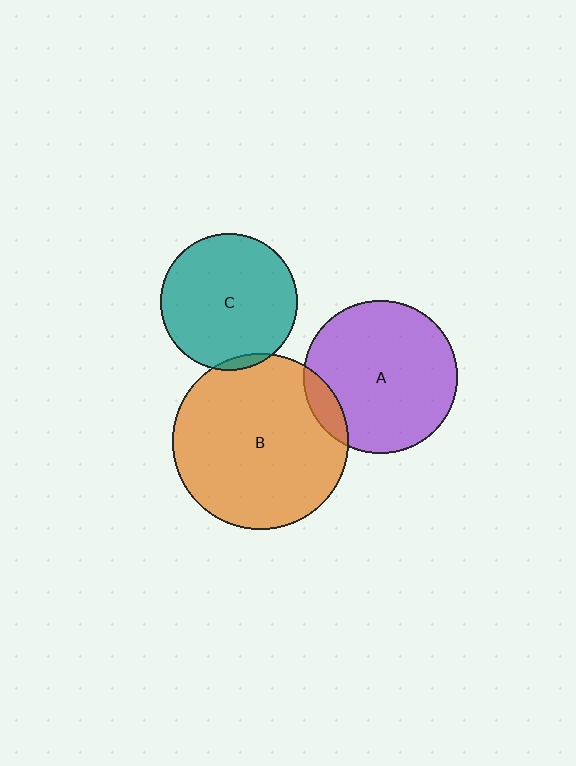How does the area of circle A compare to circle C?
Approximately 1.3 times.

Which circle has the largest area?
Circle B (orange).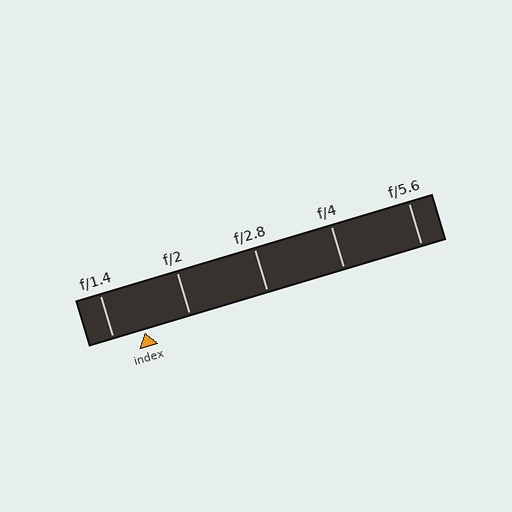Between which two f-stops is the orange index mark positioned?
The index mark is between f/1.4 and f/2.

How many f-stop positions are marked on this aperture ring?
There are 5 f-stop positions marked.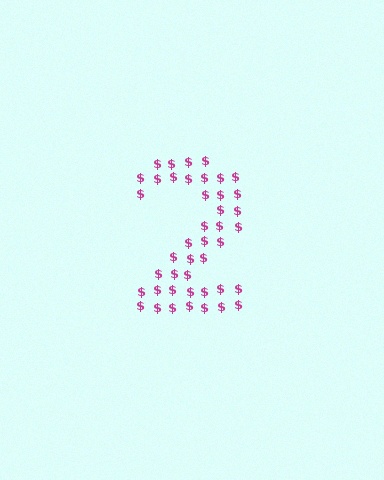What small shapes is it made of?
It is made of small dollar signs.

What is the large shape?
The large shape is the digit 2.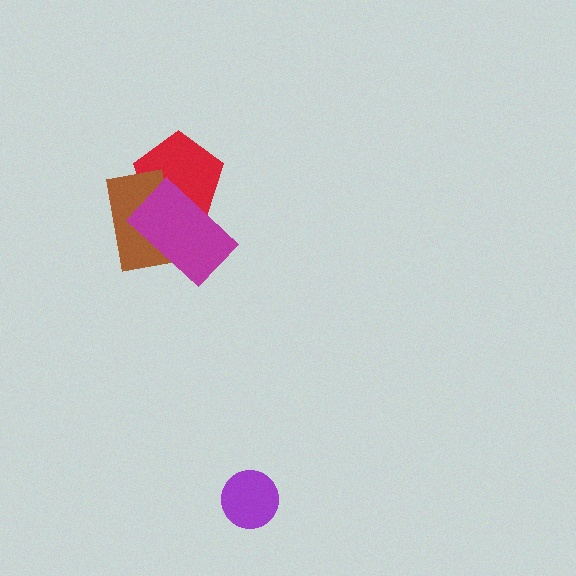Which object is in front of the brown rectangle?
The magenta rectangle is in front of the brown rectangle.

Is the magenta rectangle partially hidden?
No, no other shape covers it.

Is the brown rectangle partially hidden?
Yes, it is partially covered by another shape.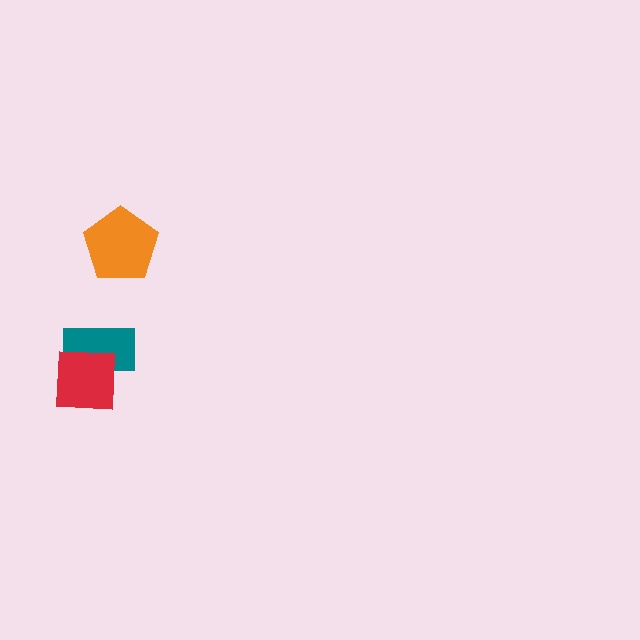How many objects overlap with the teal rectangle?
1 object overlaps with the teal rectangle.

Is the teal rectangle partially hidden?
Yes, it is partially covered by another shape.